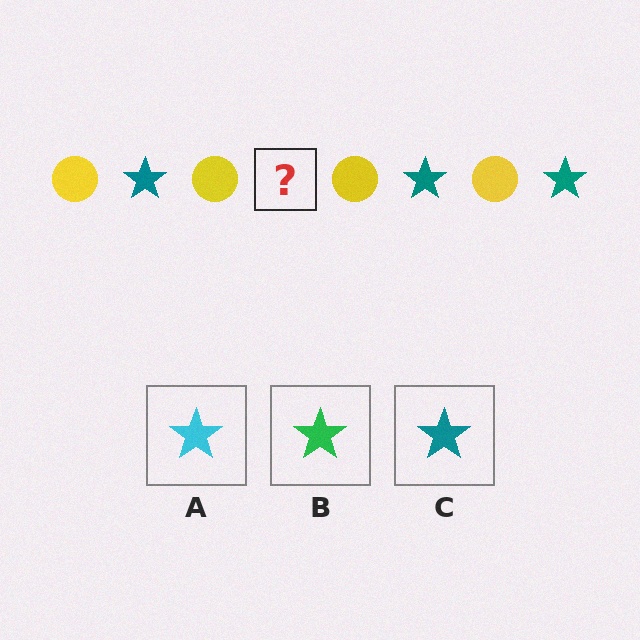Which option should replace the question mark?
Option C.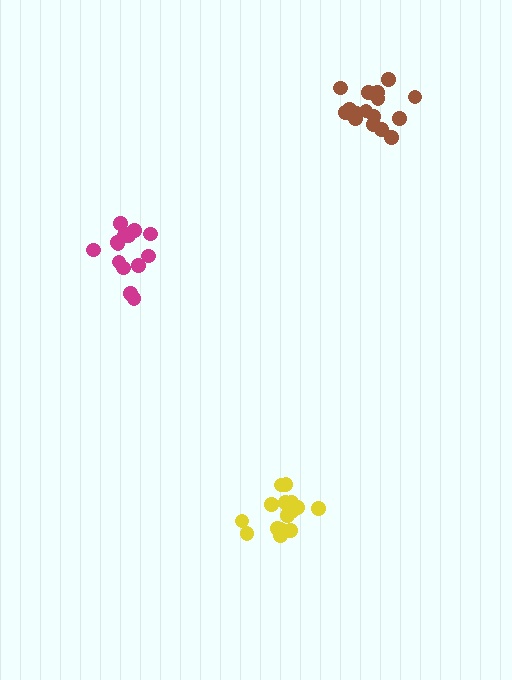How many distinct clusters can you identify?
There are 3 distinct clusters.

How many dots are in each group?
Group 1: 17 dots, Group 2: 18 dots, Group 3: 15 dots (50 total).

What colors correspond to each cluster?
The clusters are colored: yellow, brown, magenta.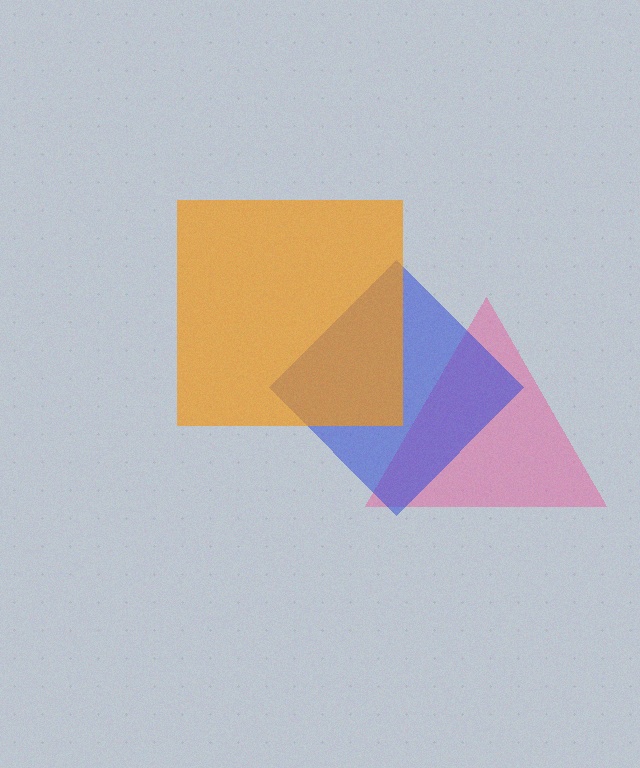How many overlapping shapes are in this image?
There are 3 overlapping shapes in the image.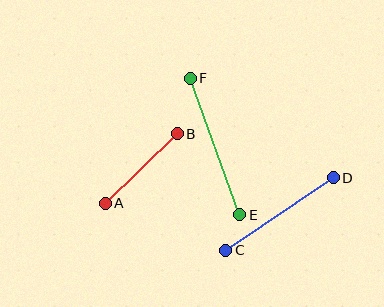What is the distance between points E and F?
The distance is approximately 145 pixels.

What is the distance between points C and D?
The distance is approximately 130 pixels.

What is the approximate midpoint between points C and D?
The midpoint is at approximately (280, 214) pixels.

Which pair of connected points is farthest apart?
Points E and F are farthest apart.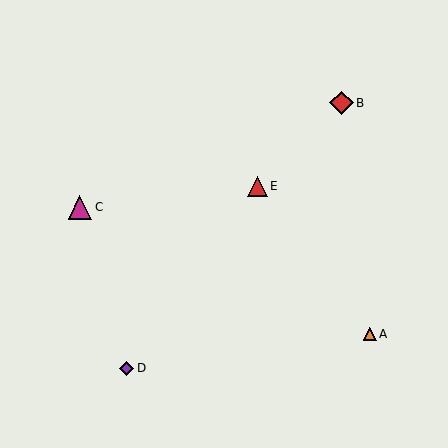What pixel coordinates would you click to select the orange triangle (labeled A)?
Click at (370, 334) to select the orange triangle A.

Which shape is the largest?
The magenta triangle (labeled C) is the largest.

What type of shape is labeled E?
Shape E is a red triangle.